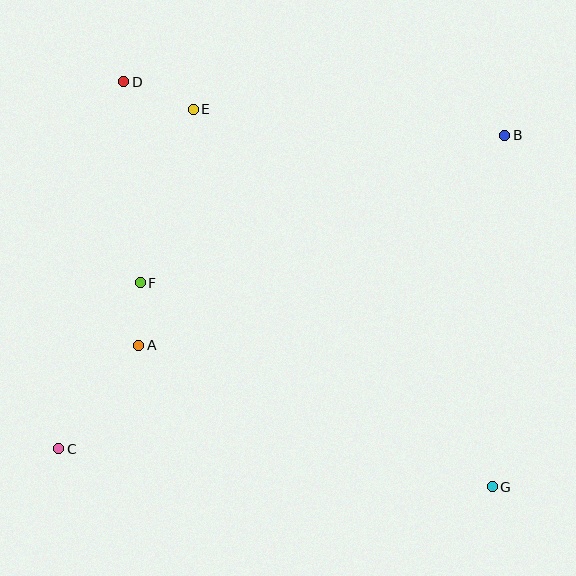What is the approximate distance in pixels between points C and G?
The distance between C and G is approximately 435 pixels.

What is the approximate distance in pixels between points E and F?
The distance between E and F is approximately 182 pixels.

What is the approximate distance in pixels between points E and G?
The distance between E and G is approximately 482 pixels.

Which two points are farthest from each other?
Points D and G are farthest from each other.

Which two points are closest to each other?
Points A and F are closest to each other.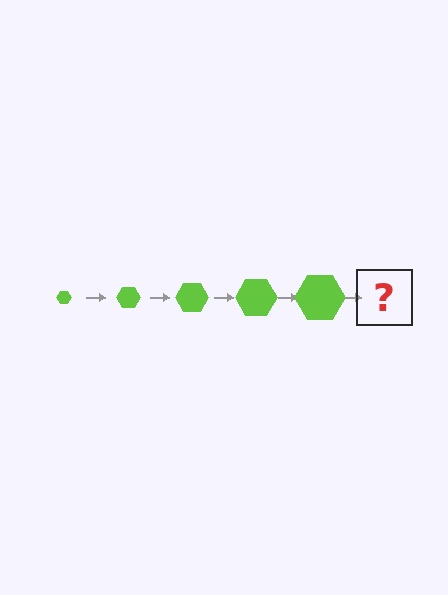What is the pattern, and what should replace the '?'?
The pattern is that the hexagon gets progressively larger each step. The '?' should be a lime hexagon, larger than the previous one.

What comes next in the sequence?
The next element should be a lime hexagon, larger than the previous one.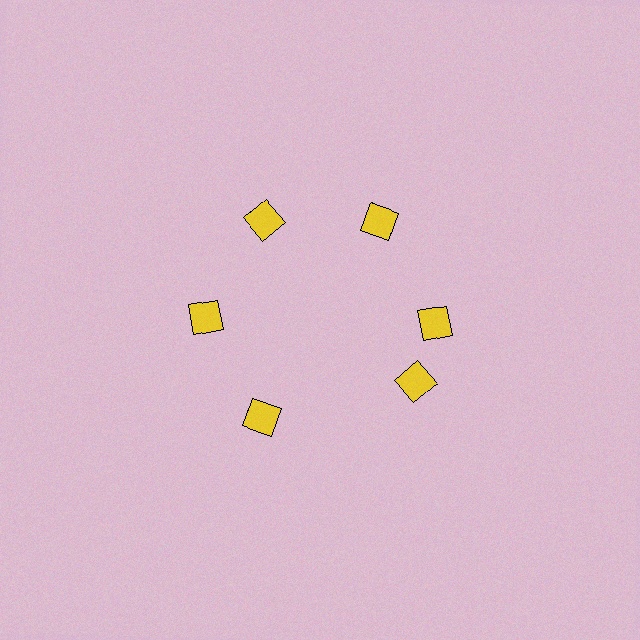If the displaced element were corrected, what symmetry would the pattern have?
It would have 6-fold rotational symmetry — the pattern would map onto itself every 60 degrees.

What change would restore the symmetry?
The symmetry would be restored by rotating it back into even spacing with its neighbors so that all 6 diamonds sit at equal angles and equal distance from the center.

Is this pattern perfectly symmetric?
No. The 6 yellow diamonds are arranged in a ring, but one element near the 5 o'clock position is rotated out of alignment along the ring, breaking the 6-fold rotational symmetry.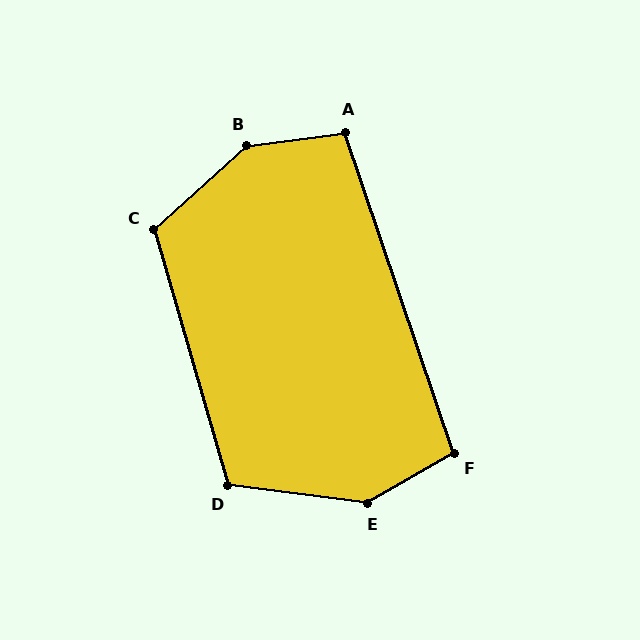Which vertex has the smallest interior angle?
F, at approximately 101 degrees.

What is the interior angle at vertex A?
Approximately 101 degrees (obtuse).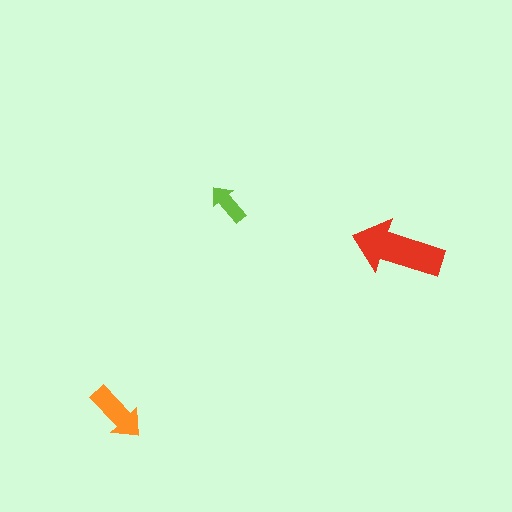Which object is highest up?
The lime arrow is topmost.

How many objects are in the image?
There are 3 objects in the image.